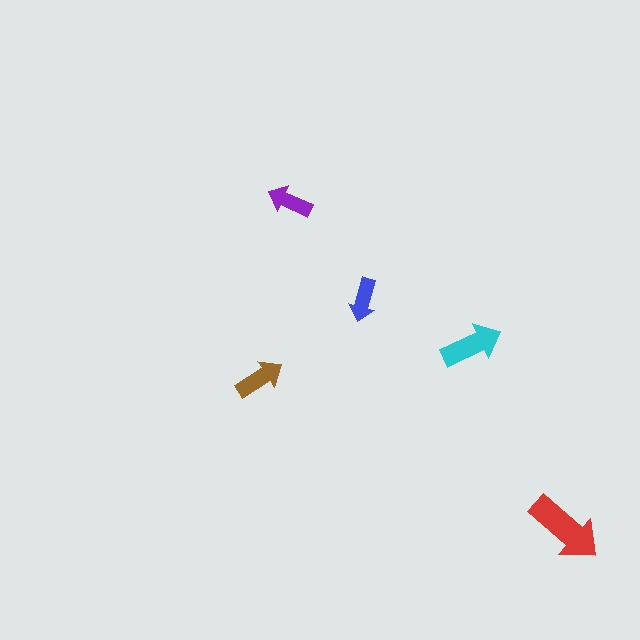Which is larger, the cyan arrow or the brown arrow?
The cyan one.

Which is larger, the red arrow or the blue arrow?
The red one.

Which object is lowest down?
The red arrow is bottommost.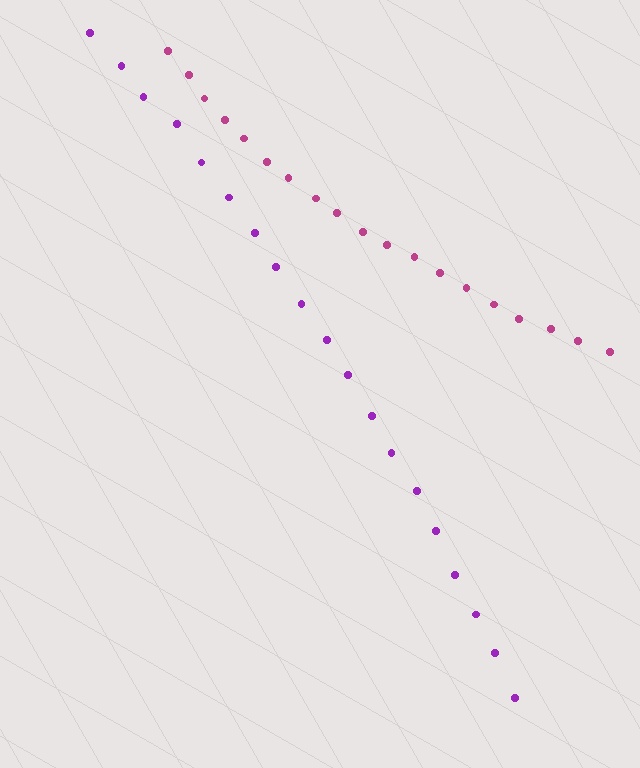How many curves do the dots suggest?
There are 2 distinct paths.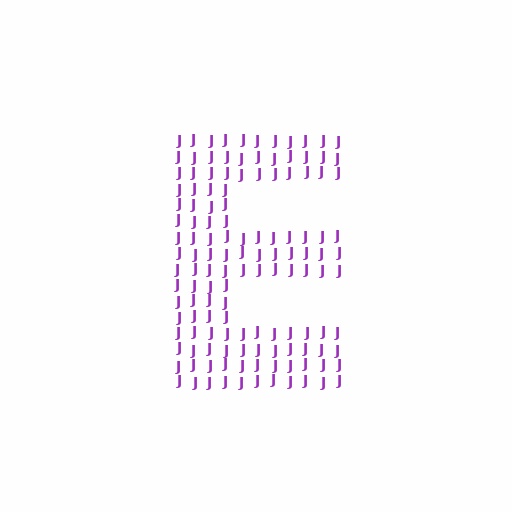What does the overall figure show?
The overall figure shows the letter E.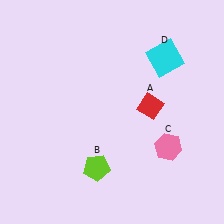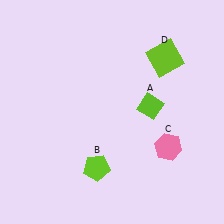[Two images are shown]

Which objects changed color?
A changed from red to lime. D changed from cyan to lime.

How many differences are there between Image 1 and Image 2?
There are 2 differences between the two images.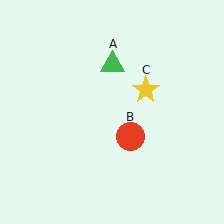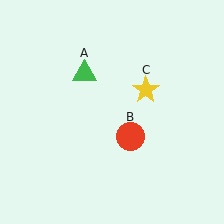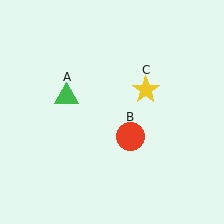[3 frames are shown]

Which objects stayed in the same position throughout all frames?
Red circle (object B) and yellow star (object C) remained stationary.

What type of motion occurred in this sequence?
The green triangle (object A) rotated counterclockwise around the center of the scene.